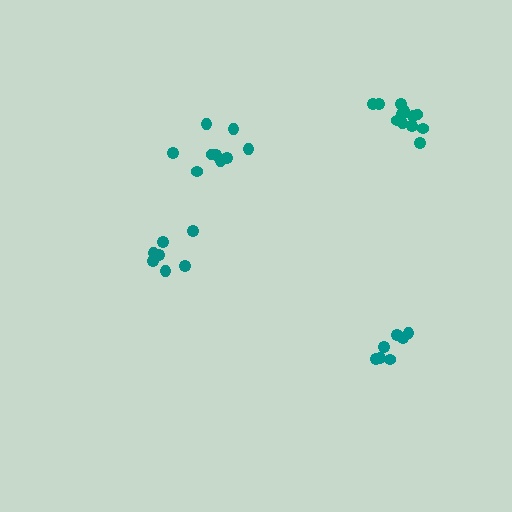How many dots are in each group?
Group 1: 7 dots, Group 2: 7 dots, Group 3: 9 dots, Group 4: 13 dots (36 total).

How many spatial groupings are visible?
There are 4 spatial groupings.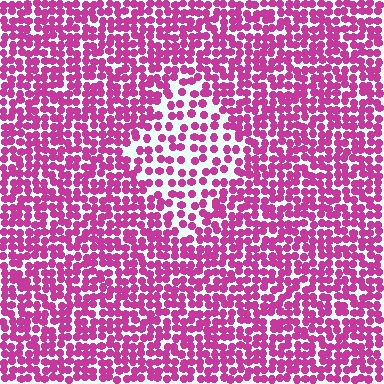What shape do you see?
I see a diamond.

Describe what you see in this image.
The image contains small magenta elements arranged at two different densities. A diamond-shaped region is visible where the elements are less densely packed than the surrounding area.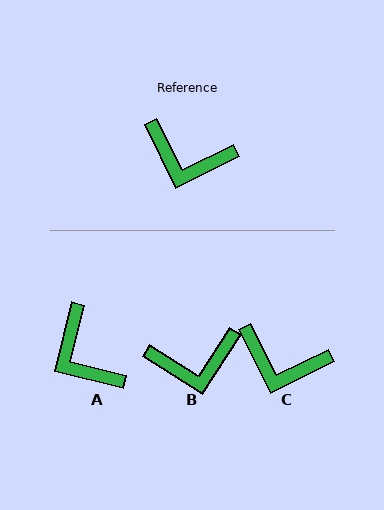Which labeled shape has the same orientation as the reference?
C.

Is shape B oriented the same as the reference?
No, it is off by about 31 degrees.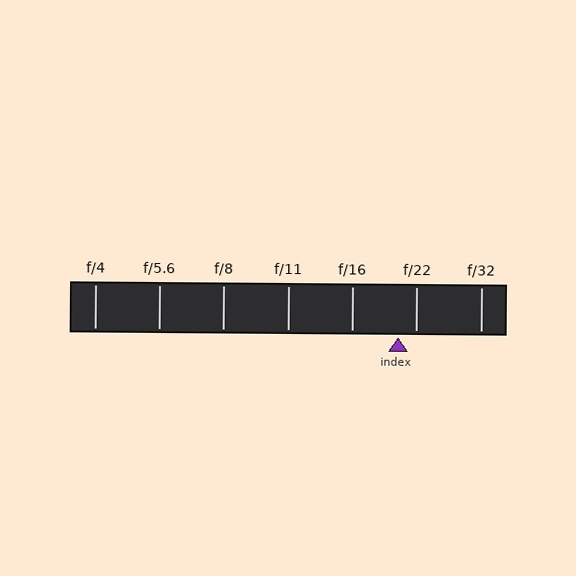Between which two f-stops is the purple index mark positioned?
The index mark is between f/16 and f/22.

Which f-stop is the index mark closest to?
The index mark is closest to f/22.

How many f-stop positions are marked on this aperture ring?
There are 7 f-stop positions marked.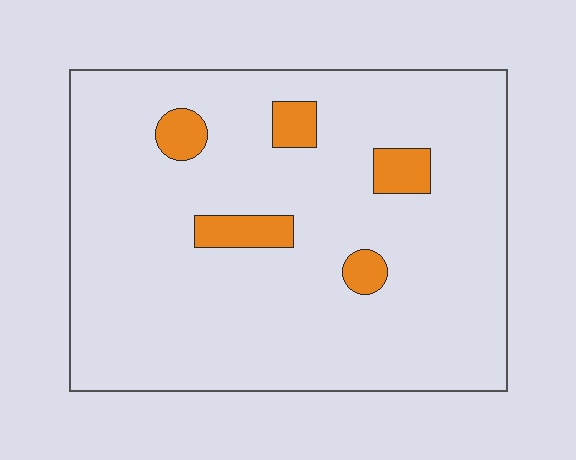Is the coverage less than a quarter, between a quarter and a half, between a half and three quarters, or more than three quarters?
Less than a quarter.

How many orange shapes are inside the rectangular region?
5.